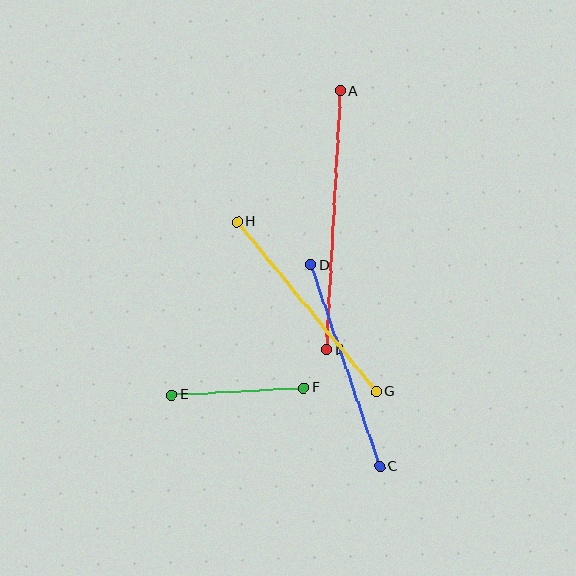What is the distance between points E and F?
The distance is approximately 132 pixels.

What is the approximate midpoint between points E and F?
The midpoint is at approximately (238, 391) pixels.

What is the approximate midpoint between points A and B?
The midpoint is at approximately (333, 220) pixels.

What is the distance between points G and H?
The distance is approximately 220 pixels.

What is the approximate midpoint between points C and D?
The midpoint is at approximately (345, 366) pixels.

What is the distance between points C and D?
The distance is approximately 213 pixels.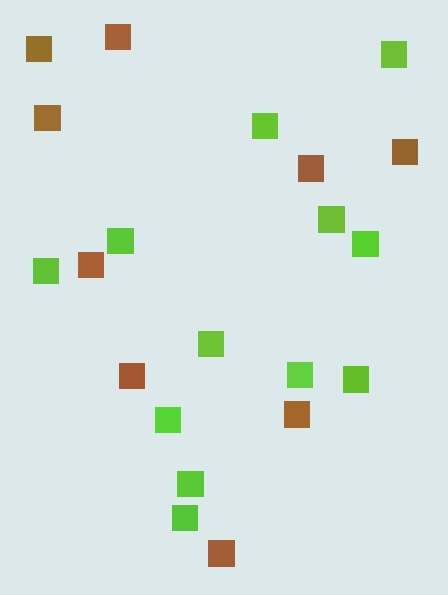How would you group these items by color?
There are 2 groups: one group of brown squares (9) and one group of lime squares (12).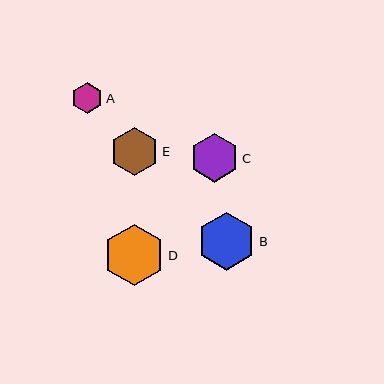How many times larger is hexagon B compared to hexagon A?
Hexagon B is approximately 1.8 times the size of hexagon A.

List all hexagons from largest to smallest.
From largest to smallest: D, B, C, E, A.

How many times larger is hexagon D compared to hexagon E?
Hexagon D is approximately 1.3 times the size of hexagon E.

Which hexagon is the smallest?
Hexagon A is the smallest with a size of approximately 32 pixels.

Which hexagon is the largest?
Hexagon D is the largest with a size of approximately 61 pixels.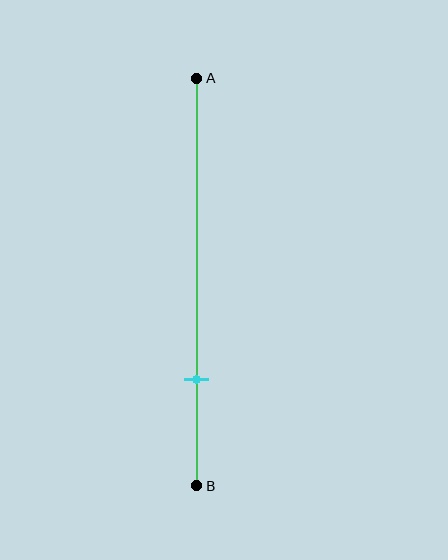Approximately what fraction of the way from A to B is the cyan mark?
The cyan mark is approximately 75% of the way from A to B.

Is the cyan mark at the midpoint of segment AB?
No, the mark is at about 75% from A, not at the 50% midpoint.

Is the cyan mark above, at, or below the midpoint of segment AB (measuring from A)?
The cyan mark is below the midpoint of segment AB.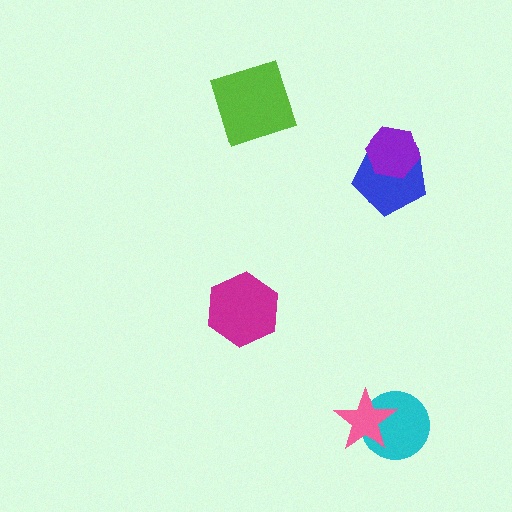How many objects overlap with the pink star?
1 object overlaps with the pink star.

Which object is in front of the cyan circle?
The pink star is in front of the cyan circle.